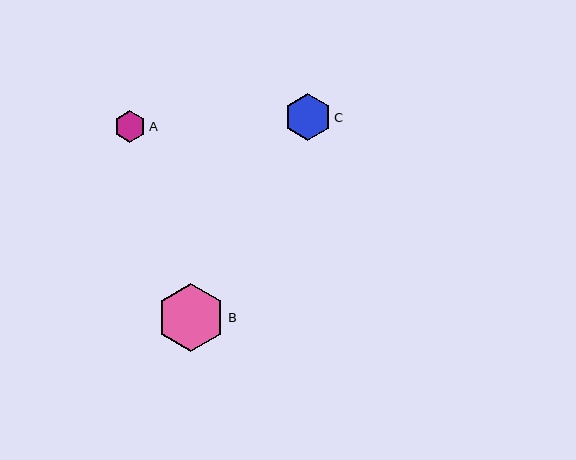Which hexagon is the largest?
Hexagon B is the largest with a size of approximately 68 pixels.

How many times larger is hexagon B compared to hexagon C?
Hexagon B is approximately 1.5 times the size of hexagon C.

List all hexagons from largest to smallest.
From largest to smallest: B, C, A.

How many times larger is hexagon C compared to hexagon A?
Hexagon C is approximately 1.5 times the size of hexagon A.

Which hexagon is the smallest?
Hexagon A is the smallest with a size of approximately 32 pixels.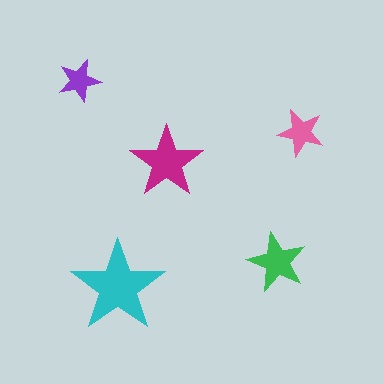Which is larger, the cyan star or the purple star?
The cyan one.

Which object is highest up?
The purple star is topmost.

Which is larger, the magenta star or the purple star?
The magenta one.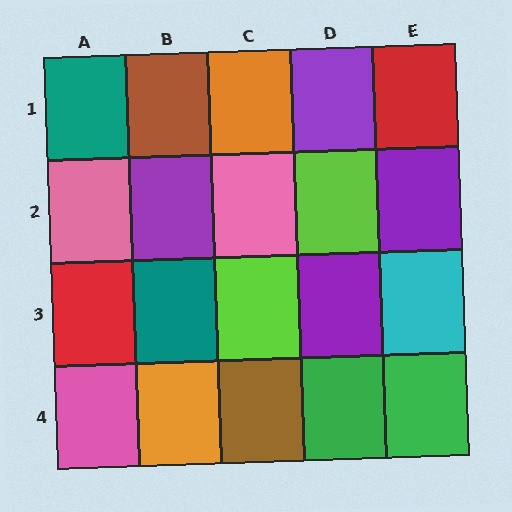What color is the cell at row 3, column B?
Teal.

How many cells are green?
2 cells are green.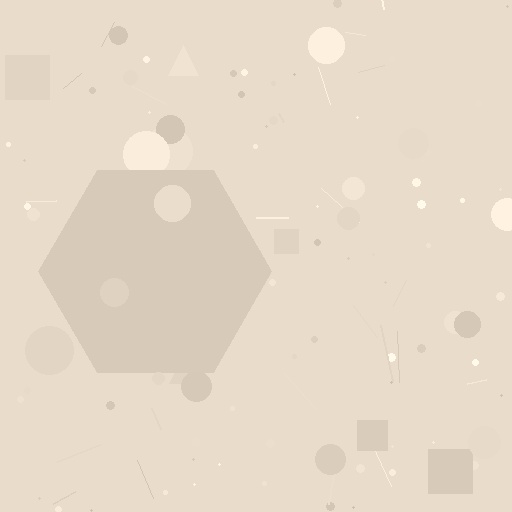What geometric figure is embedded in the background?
A hexagon is embedded in the background.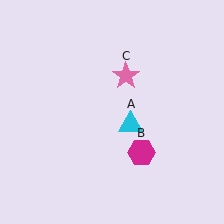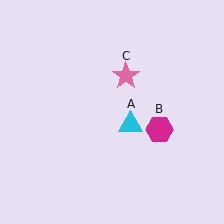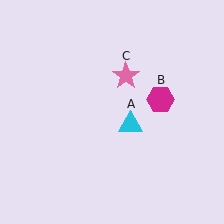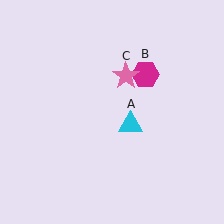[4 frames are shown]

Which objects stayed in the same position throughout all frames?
Cyan triangle (object A) and pink star (object C) remained stationary.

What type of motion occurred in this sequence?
The magenta hexagon (object B) rotated counterclockwise around the center of the scene.